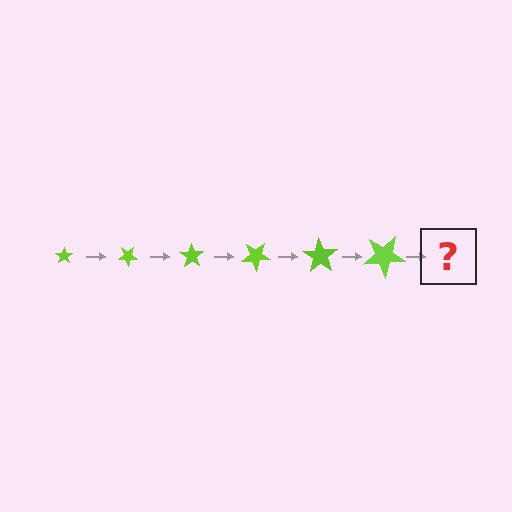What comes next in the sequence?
The next element should be a star, larger than the previous one and rotated 210 degrees from the start.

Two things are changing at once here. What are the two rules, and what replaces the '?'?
The two rules are that the star grows larger each step and it rotates 35 degrees each step. The '?' should be a star, larger than the previous one and rotated 210 degrees from the start.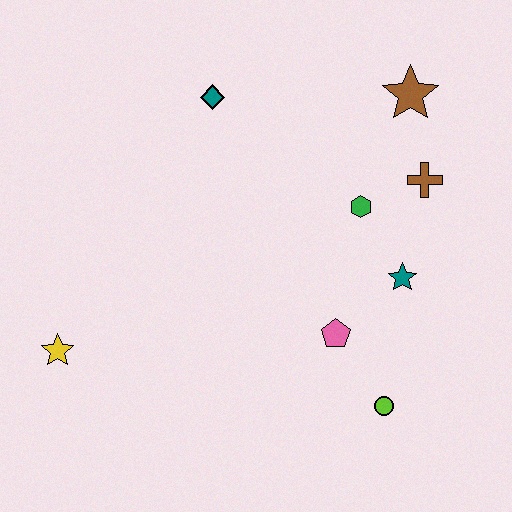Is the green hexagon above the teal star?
Yes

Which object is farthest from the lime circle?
The teal diamond is farthest from the lime circle.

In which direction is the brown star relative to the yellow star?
The brown star is to the right of the yellow star.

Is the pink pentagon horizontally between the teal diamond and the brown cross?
Yes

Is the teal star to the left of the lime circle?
No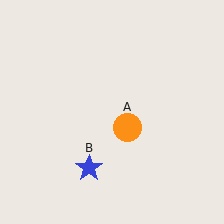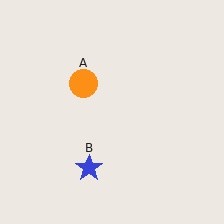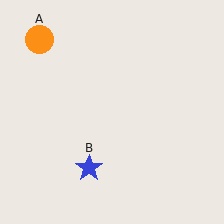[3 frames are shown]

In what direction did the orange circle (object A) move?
The orange circle (object A) moved up and to the left.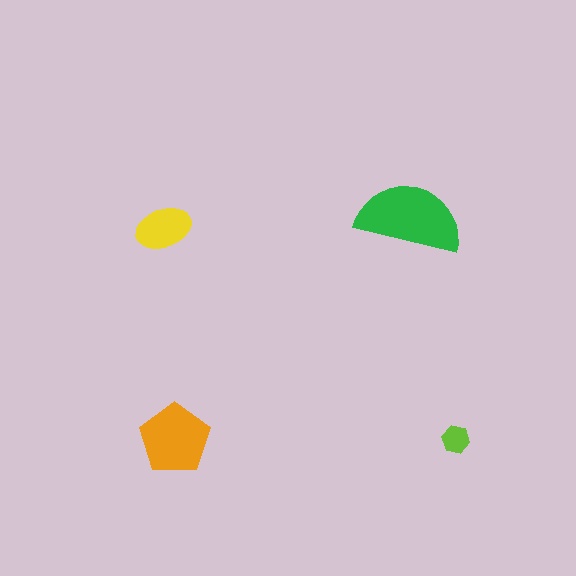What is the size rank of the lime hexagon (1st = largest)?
4th.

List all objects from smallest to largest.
The lime hexagon, the yellow ellipse, the orange pentagon, the green semicircle.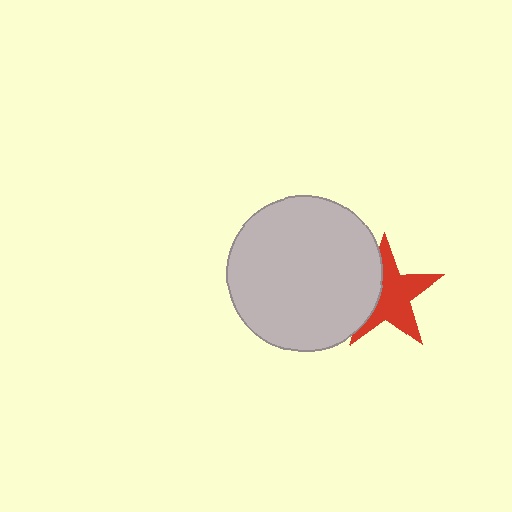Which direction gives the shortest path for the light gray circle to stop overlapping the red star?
Moving left gives the shortest separation.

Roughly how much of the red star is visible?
Most of it is visible (roughly 66%).